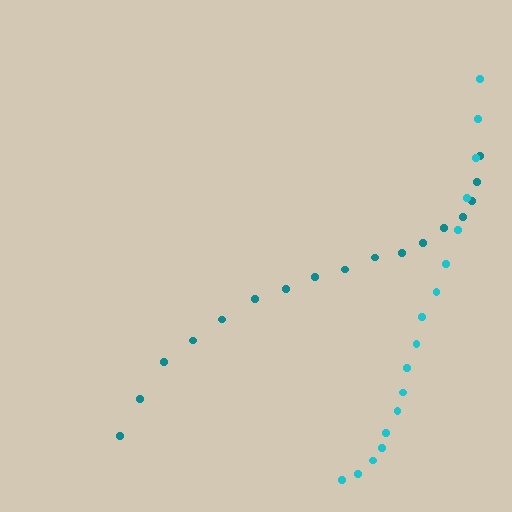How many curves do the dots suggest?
There are 2 distinct paths.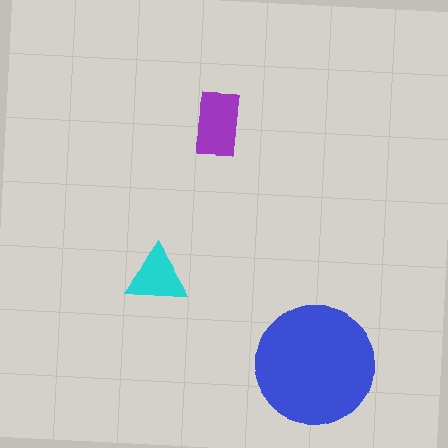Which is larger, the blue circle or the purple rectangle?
The blue circle.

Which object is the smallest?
The cyan triangle.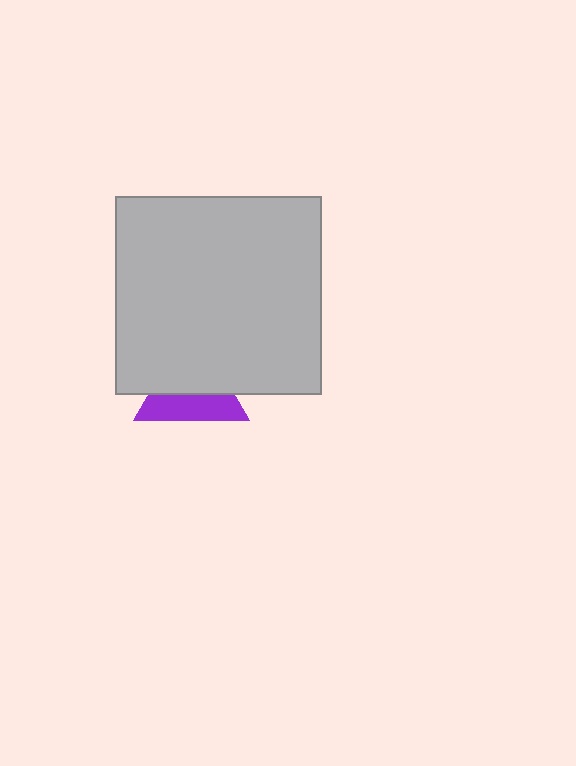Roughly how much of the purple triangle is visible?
A small part of it is visible (roughly 45%).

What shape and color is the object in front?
The object in front is a light gray rectangle.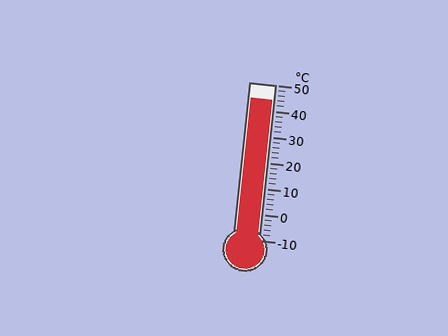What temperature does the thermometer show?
The thermometer shows approximately 44°C.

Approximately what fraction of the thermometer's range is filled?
The thermometer is filled to approximately 90% of its range.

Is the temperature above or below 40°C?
The temperature is above 40°C.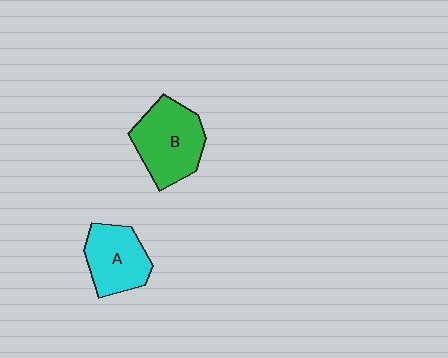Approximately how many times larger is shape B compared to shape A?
Approximately 1.2 times.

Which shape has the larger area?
Shape B (green).